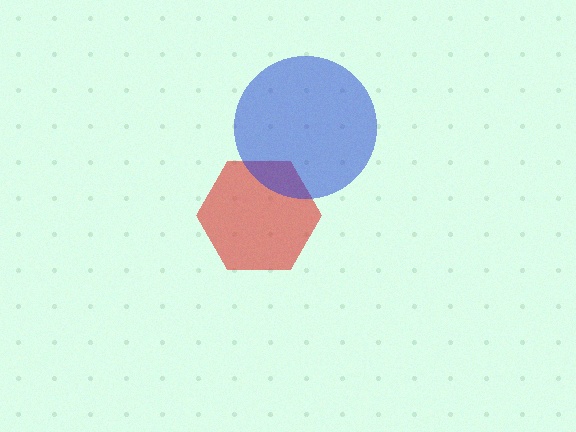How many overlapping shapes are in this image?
There are 2 overlapping shapes in the image.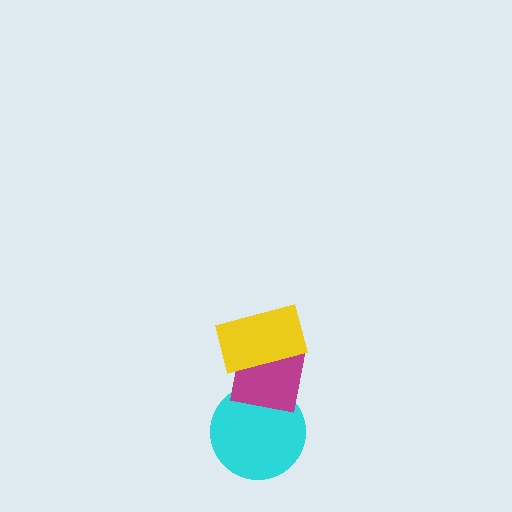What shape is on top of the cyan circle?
The magenta square is on top of the cyan circle.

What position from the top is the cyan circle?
The cyan circle is 3rd from the top.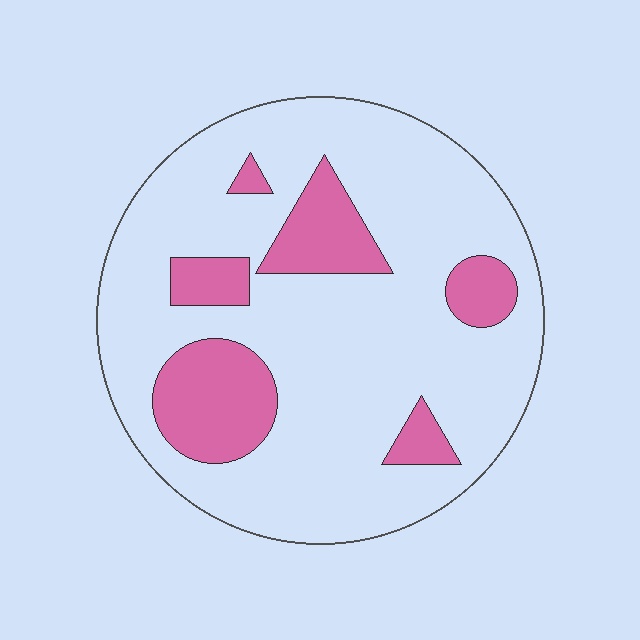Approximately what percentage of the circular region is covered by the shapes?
Approximately 20%.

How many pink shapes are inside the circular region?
6.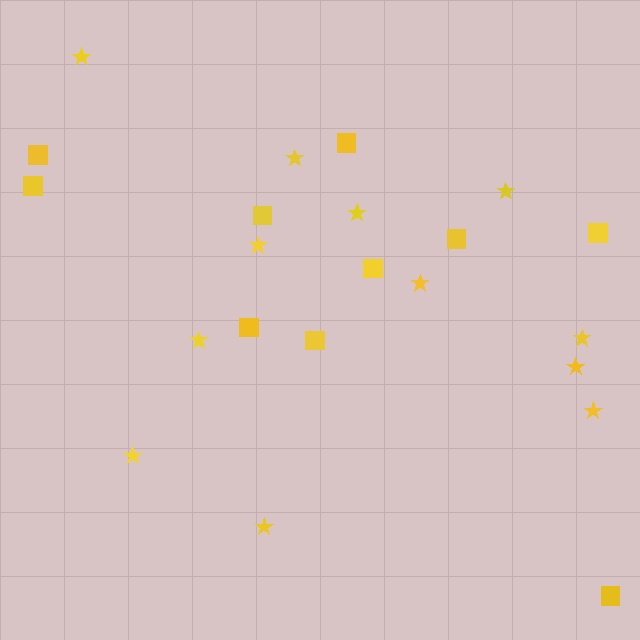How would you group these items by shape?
There are 2 groups: one group of squares (10) and one group of stars (12).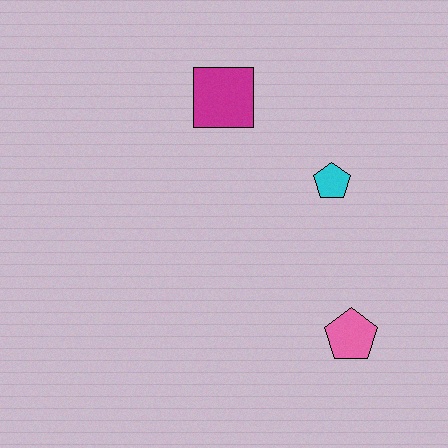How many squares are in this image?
There is 1 square.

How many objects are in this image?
There are 3 objects.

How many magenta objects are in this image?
There is 1 magenta object.